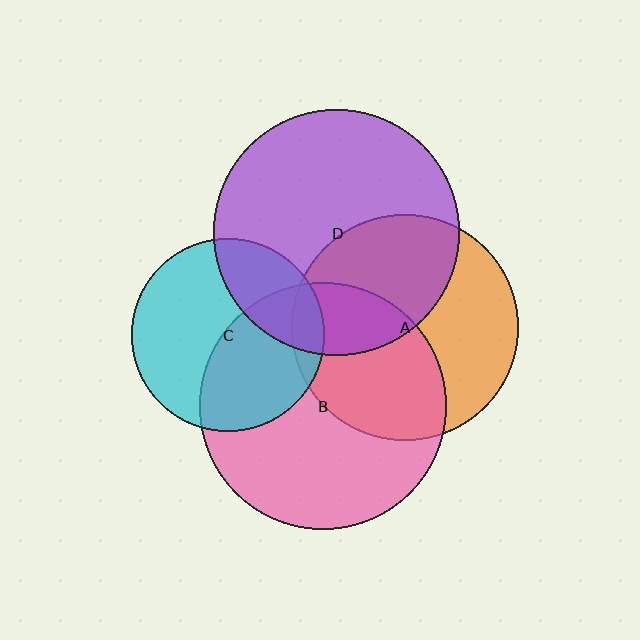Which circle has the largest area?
Circle B (pink).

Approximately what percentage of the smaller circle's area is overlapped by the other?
Approximately 20%.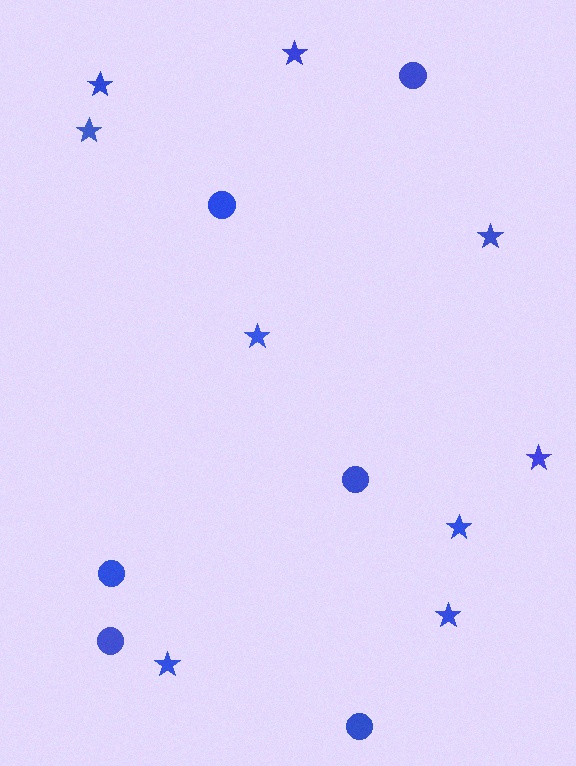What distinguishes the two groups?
There are 2 groups: one group of stars (9) and one group of circles (6).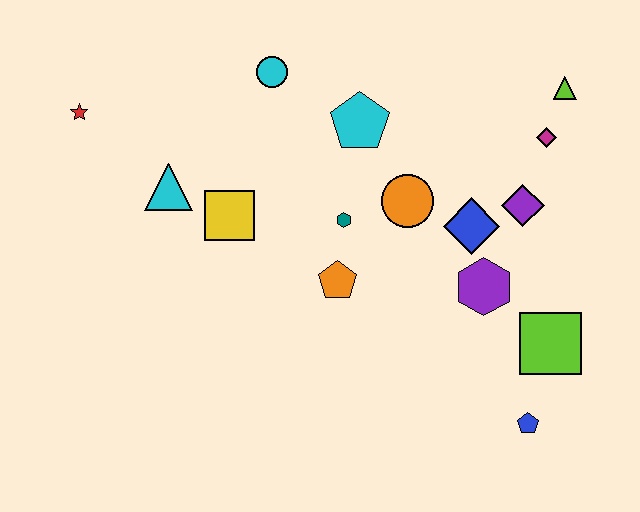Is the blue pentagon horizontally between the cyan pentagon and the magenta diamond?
Yes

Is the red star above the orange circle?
Yes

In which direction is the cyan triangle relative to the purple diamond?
The cyan triangle is to the left of the purple diamond.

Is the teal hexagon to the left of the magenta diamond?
Yes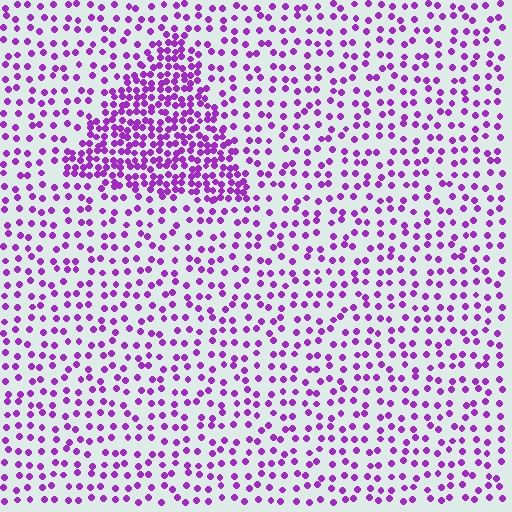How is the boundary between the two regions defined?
The boundary is defined by a change in element density (approximately 2.4x ratio). All elements are the same color, size, and shape.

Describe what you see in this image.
The image contains small purple elements arranged at two different densities. A triangle-shaped region is visible where the elements are more densely packed than the surrounding area.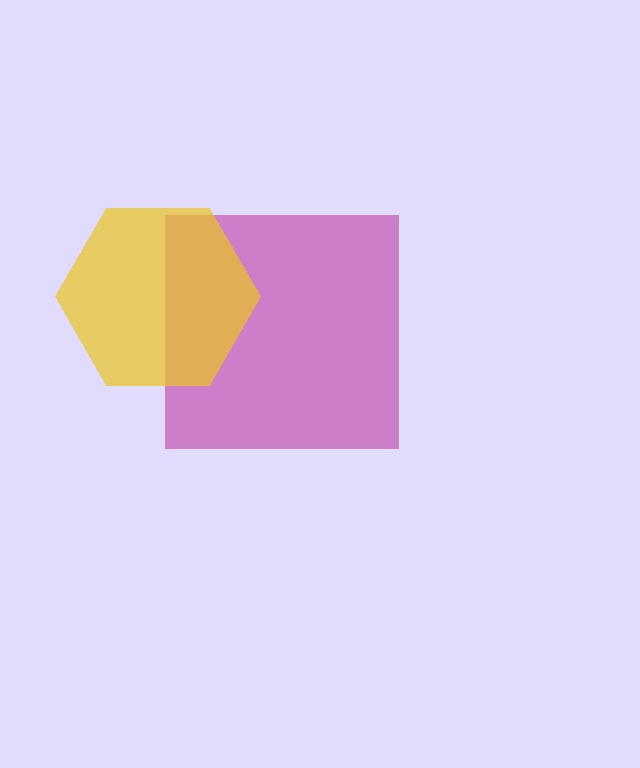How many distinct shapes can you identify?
There are 2 distinct shapes: a magenta square, a yellow hexagon.